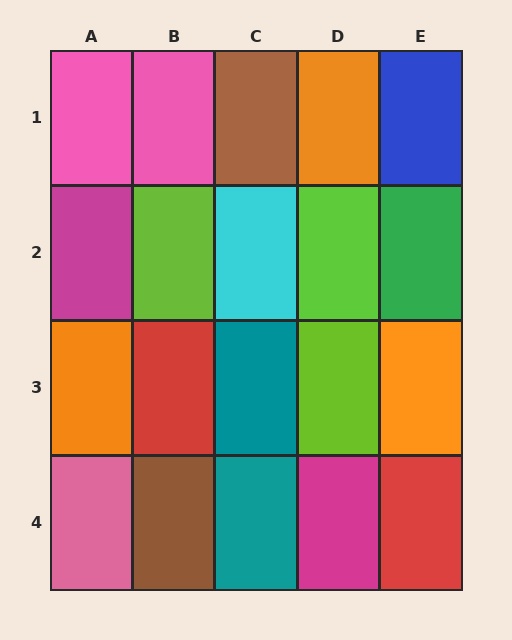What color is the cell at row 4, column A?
Pink.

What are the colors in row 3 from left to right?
Orange, red, teal, lime, orange.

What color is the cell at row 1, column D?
Orange.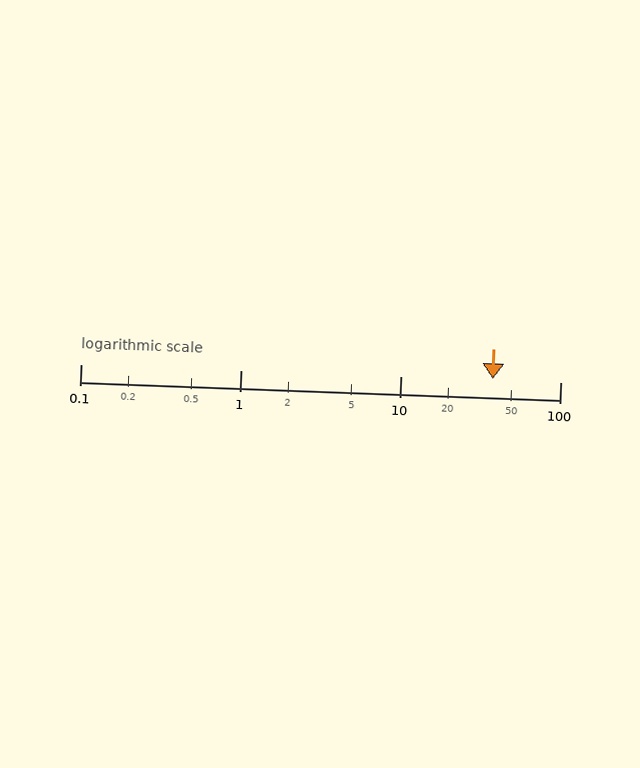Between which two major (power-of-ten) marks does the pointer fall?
The pointer is between 10 and 100.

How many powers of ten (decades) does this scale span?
The scale spans 3 decades, from 0.1 to 100.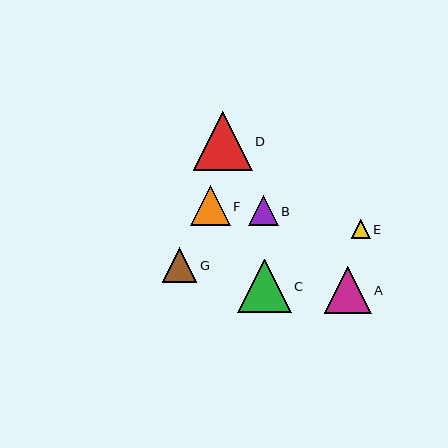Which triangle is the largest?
Triangle D is the largest with a size of approximately 59 pixels.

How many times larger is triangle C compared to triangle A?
Triangle C is approximately 1.1 times the size of triangle A.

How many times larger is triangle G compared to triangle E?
Triangle G is approximately 1.9 times the size of triangle E.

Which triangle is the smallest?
Triangle E is the smallest with a size of approximately 19 pixels.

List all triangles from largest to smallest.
From largest to smallest: D, C, A, F, G, B, E.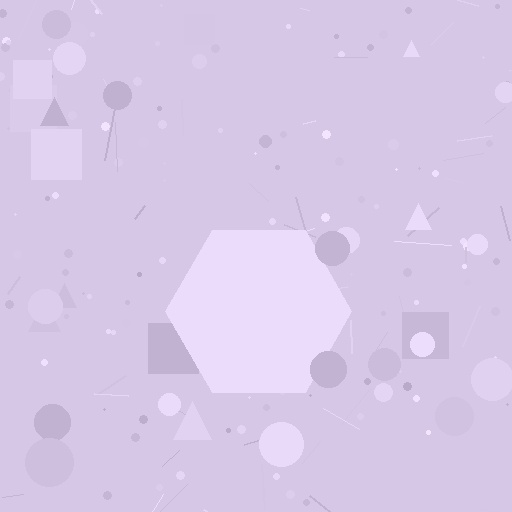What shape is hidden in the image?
A hexagon is hidden in the image.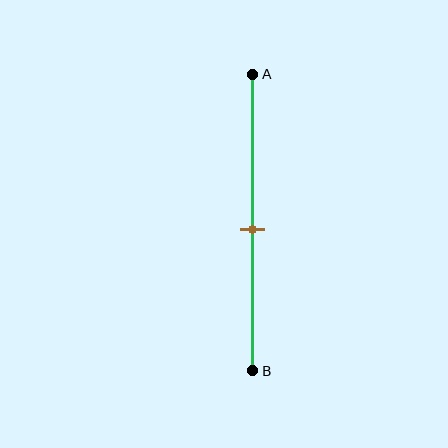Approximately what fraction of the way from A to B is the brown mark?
The brown mark is approximately 50% of the way from A to B.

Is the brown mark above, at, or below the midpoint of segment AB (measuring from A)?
The brown mark is approximately at the midpoint of segment AB.